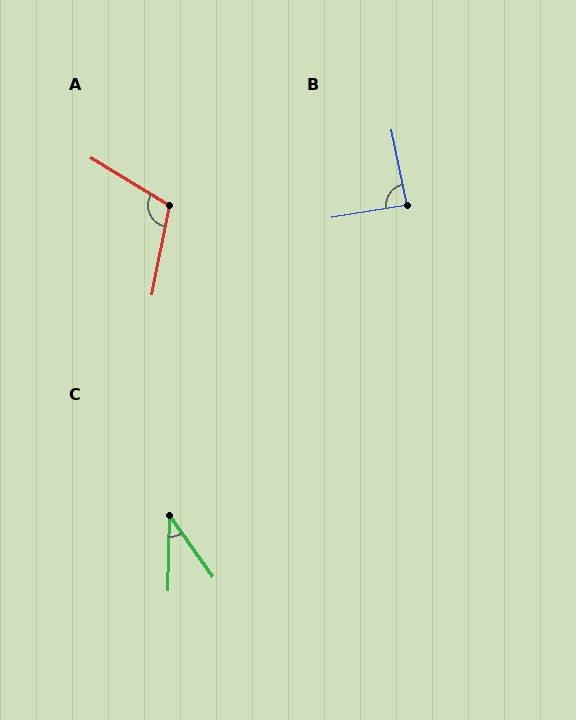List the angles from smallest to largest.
C (36°), B (88°), A (110°).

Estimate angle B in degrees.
Approximately 88 degrees.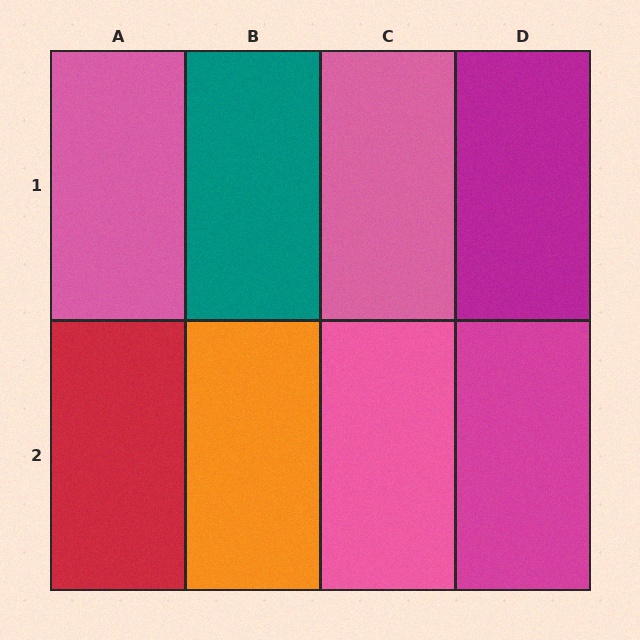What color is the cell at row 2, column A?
Red.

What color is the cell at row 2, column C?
Pink.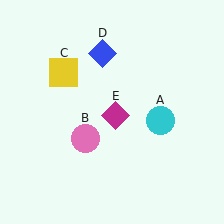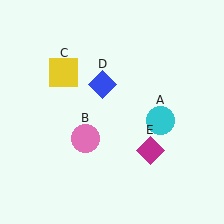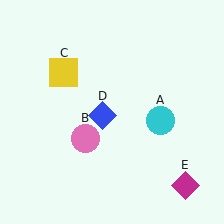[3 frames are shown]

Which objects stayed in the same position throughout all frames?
Cyan circle (object A) and pink circle (object B) and yellow square (object C) remained stationary.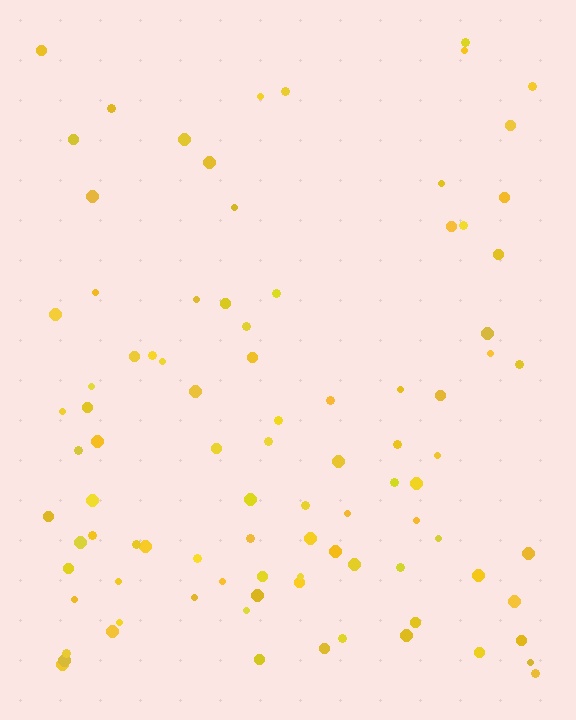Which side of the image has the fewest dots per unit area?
The top.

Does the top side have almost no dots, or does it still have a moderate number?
Still a moderate number, just noticeably fewer than the bottom.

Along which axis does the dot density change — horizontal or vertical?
Vertical.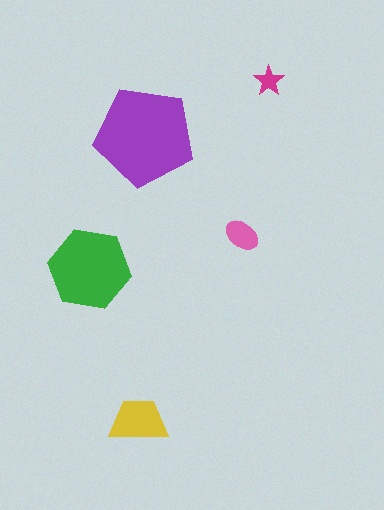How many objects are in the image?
There are 5 objects in the image.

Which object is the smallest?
The magenta star.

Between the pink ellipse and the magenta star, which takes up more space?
The pink ellipse.